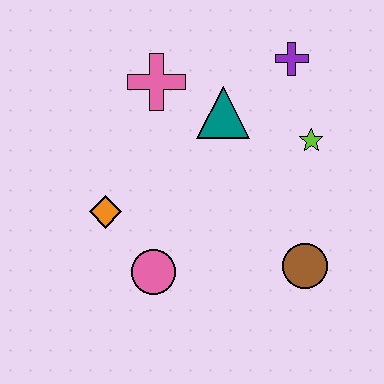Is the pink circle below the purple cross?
Yes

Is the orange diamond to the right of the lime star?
No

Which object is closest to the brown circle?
The lime star is closest to the brown circle.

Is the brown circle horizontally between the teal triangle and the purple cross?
No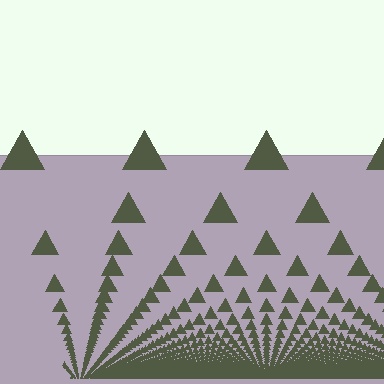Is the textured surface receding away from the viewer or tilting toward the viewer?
The surface appears to tilt toward the viewer. Texture elements get larger and sparser toward the top.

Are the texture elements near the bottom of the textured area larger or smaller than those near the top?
Smaller. The gradient is inverted — elements near the bottom are smaller and denser.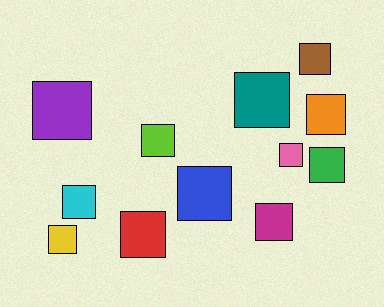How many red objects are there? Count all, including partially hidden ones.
There is 1 red object.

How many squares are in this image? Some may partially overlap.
There are 12 squares.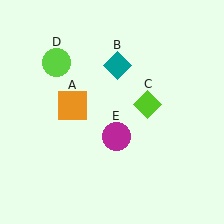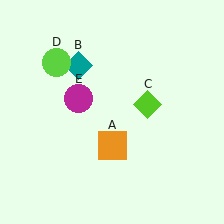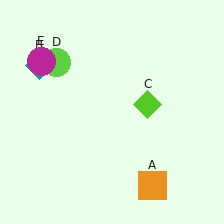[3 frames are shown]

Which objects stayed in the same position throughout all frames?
Lime diamond (object C) and lime circle (object D) remained stationary.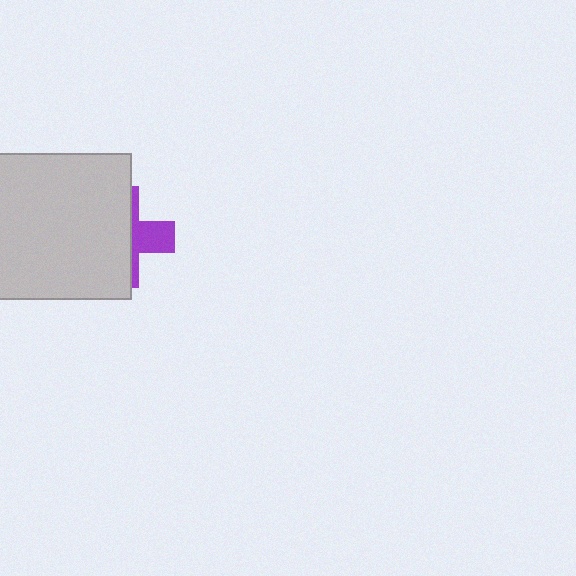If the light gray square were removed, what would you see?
You would see the complete purple cross.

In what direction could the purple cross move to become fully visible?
The purple cross could move right. That would shift it out from behind the light gray square entirely.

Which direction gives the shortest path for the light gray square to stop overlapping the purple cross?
Moving left gives the shortest separation.